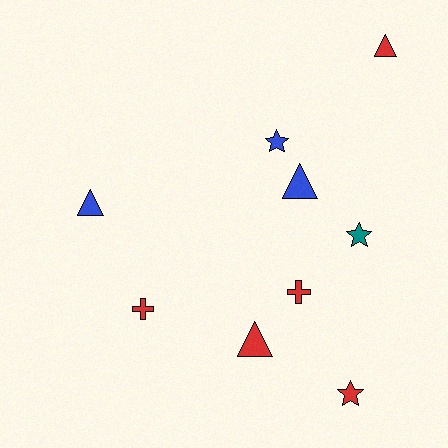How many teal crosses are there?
There are no teal crosses.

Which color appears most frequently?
Red, with 5 objects.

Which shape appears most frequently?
Triangle, with 4 objects.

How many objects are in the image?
There are 9 objects.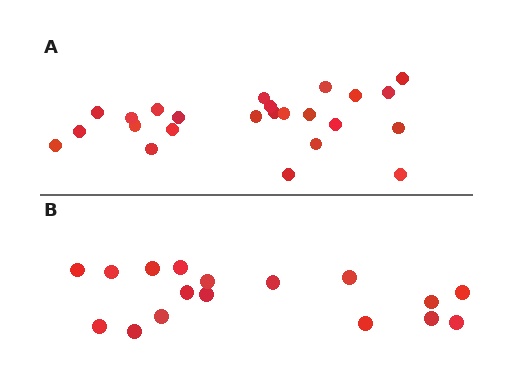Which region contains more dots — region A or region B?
Region A (the top region) has more dots.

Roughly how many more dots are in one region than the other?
Region A has roughly 8 or so more dots than region B.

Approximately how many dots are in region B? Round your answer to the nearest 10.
About 20 dots. (The exact count is 17, which rounds to 20.)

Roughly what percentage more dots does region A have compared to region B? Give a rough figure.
About 40% more.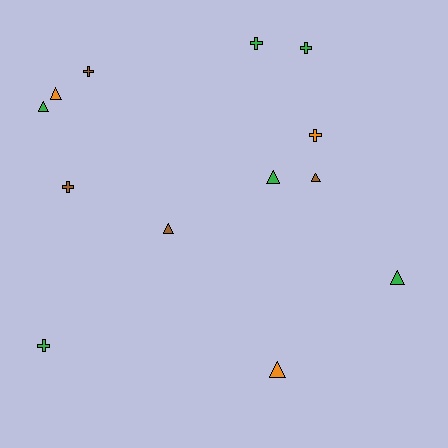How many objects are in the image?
There are 13 objects.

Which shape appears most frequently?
Triangle, with 7 objects.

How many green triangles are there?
There are 3 green triangles.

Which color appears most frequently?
Green, with 6 objects.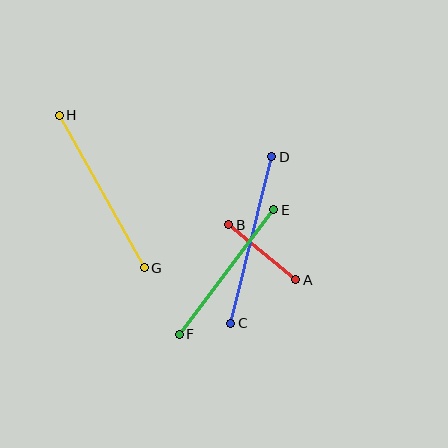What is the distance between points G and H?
The distance is approximately 174 pixels.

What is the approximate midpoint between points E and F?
The midpoint is at approximately (226, 272) pixels.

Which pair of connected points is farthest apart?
Points G and H are farthest apart.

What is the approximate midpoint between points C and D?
The midpoint is at approximately (251, 240) pixels.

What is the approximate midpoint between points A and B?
The midpoint is at approximately (262, 252) pixels.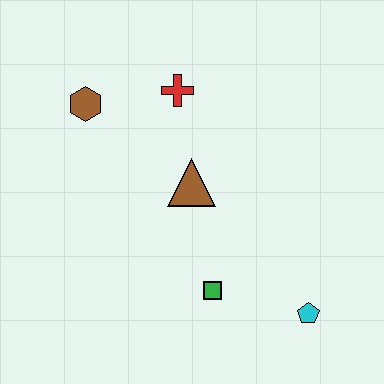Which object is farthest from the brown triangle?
The cyan pentagon is farthest from the brown triangle.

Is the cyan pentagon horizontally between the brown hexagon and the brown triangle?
No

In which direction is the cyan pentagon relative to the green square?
The cyan pentagon is to the right of the green square.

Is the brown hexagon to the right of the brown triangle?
No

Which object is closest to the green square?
The cyan pentagon is closest to the green square.